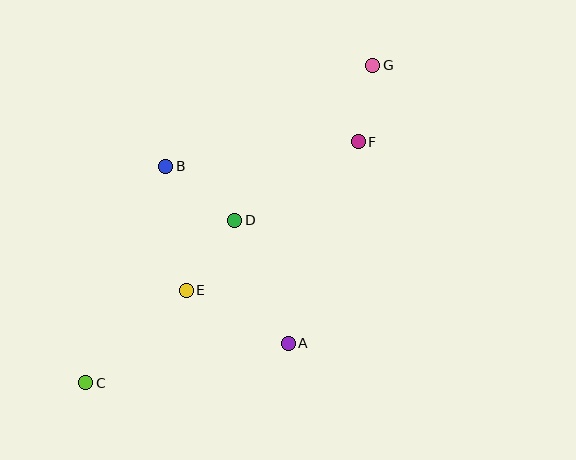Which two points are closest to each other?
Points F and G are closest to each other.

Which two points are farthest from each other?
Points C and G are farthest from each other.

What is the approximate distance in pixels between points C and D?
The distance between C and D is approximately 220 pixels.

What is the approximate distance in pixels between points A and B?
The distance between A and B is approximately 215 pixels.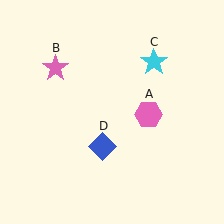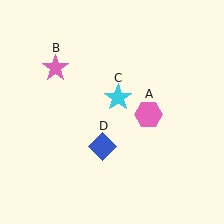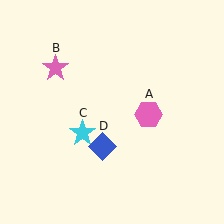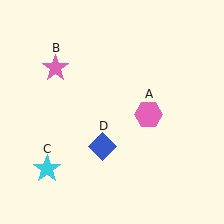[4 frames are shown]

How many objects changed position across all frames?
1 object changed position: cyan star (object C).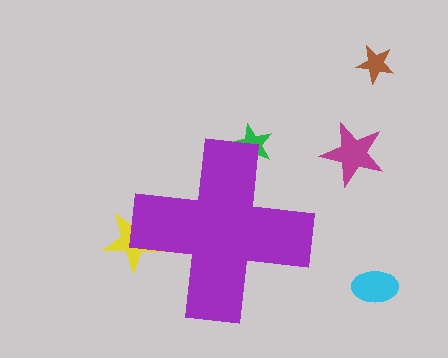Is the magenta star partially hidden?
No, the magenta star is fully visible.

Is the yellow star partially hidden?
Yes, the yellow star is partially hidden behind the purple cross.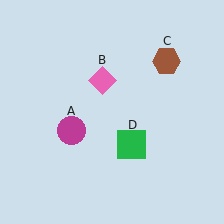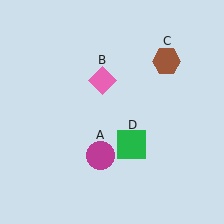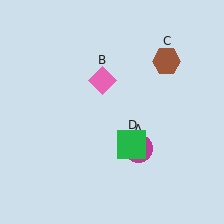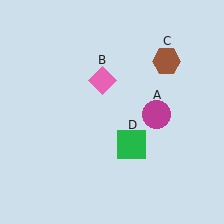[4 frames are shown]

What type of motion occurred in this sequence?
The magenta circle (object A) rotated counterclockwise around the center of the scene.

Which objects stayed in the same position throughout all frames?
Pink diamond (object B) and brown hexagon (object C) and green square (object D) remained stationary.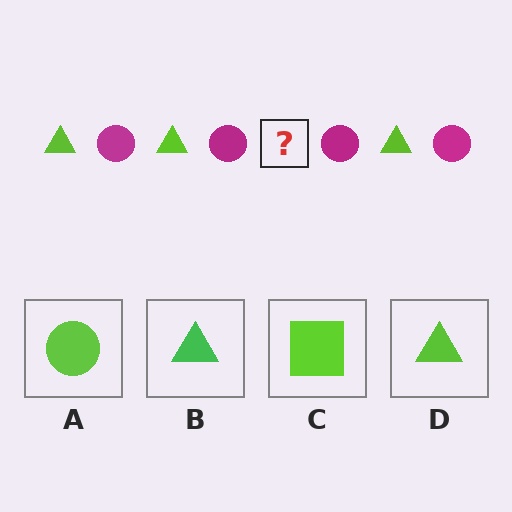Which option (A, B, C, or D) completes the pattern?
D.